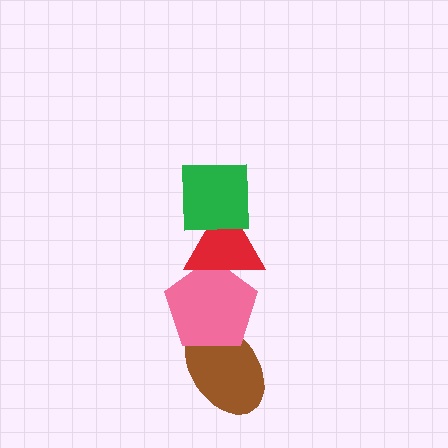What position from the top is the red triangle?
The red triangle is 2nd from the top.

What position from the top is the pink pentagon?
The pink pentagon is 3rd from the top.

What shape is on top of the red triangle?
The green square is on top of the red triangle.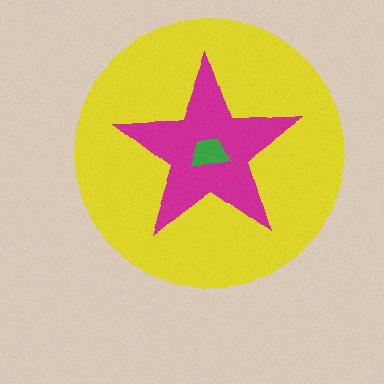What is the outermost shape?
The yellow circle.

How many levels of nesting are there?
3.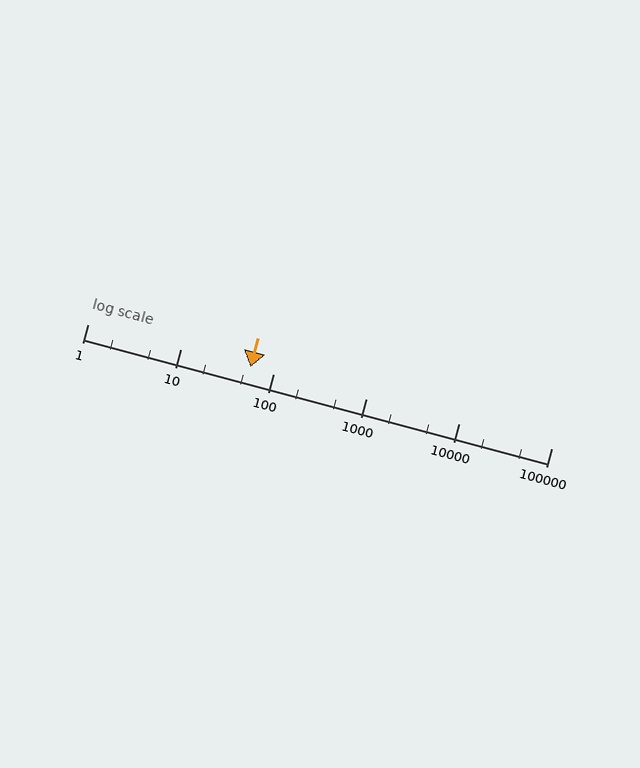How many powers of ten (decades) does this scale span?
The scale spans 5 decades, from 1 to 100000.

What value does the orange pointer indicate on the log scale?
The pointer indicates approximately 57.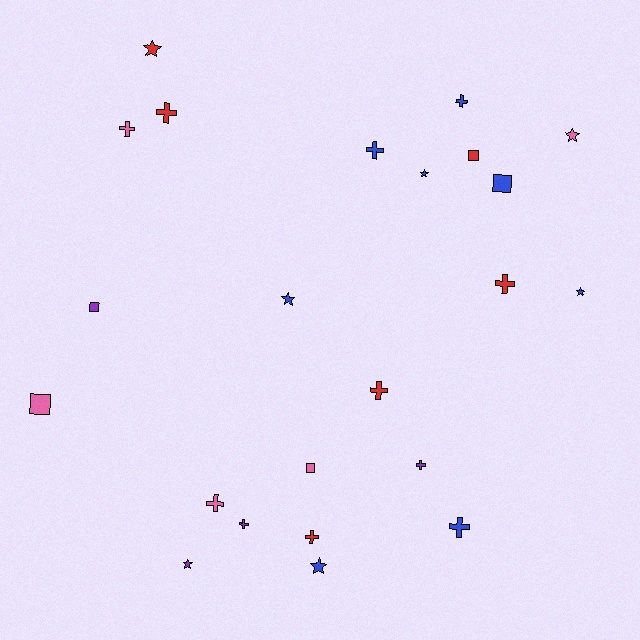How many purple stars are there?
There is 1 purple star.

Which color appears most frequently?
Blue, with 8 objects.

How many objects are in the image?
There are 23 objects.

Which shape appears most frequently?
Cross, with 11 objects.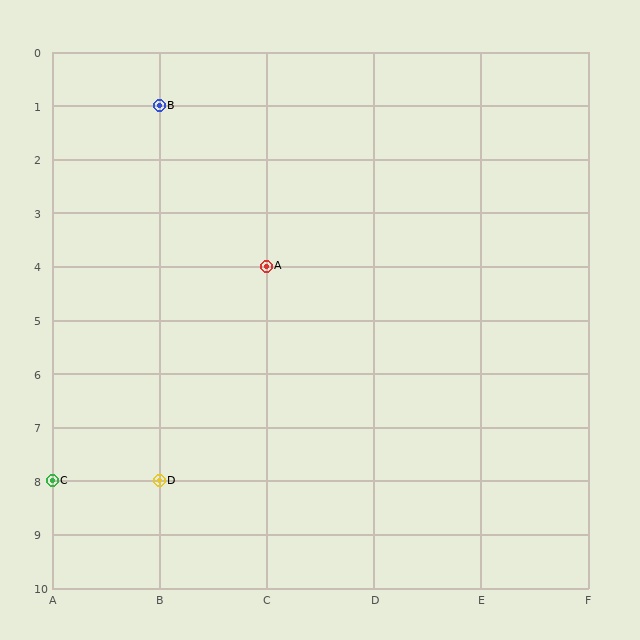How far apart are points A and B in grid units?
Points A and B are 1 column and 3 rows apart (about 3.2 grid units diagonally).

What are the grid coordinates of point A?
Point A is at grid coordinates (C, 4).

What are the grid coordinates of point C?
Point C is at grid coordinates (A, 8).